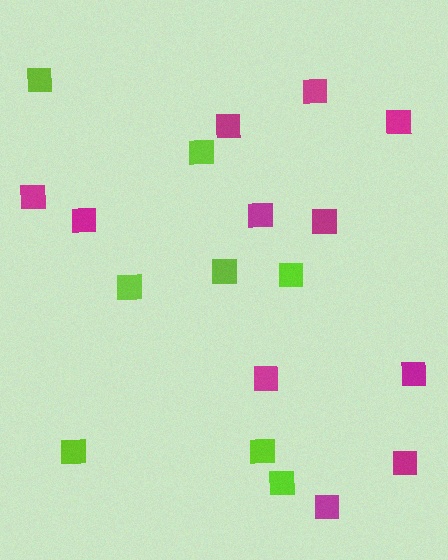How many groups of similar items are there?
There are 2 groups: one group of lime squares (8) and one group of magenta squares (11).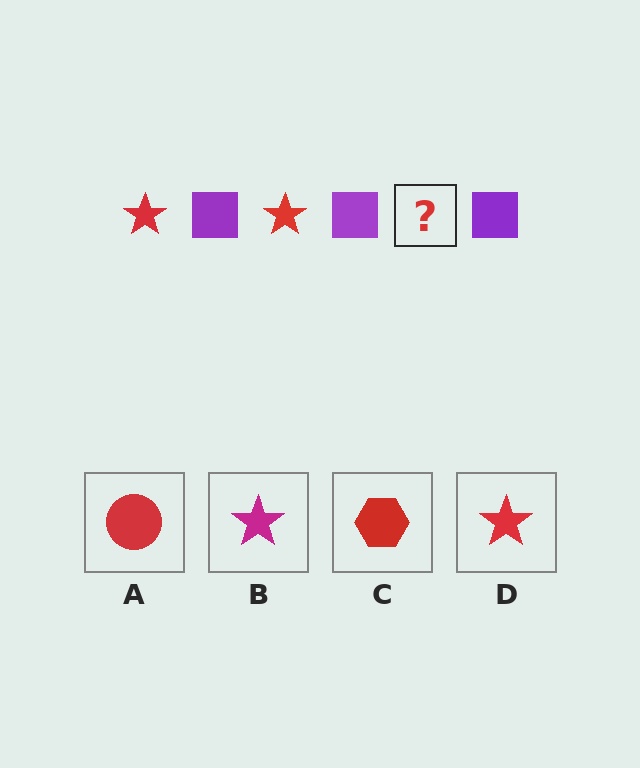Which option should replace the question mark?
Option D.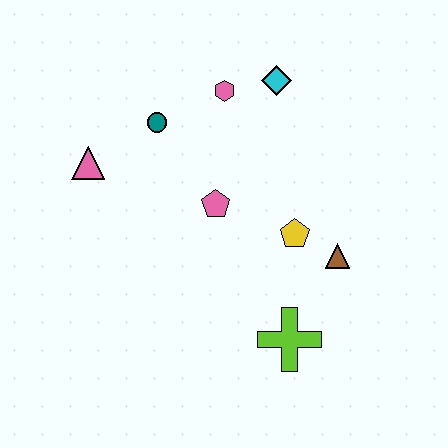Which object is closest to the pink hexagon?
The cyan diamond is closest to the pink hexagon.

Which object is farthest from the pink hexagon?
The lime cross is farthest from the pink hexagon.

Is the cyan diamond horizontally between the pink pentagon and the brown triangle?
Yes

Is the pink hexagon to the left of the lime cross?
Yes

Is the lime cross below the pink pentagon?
Yes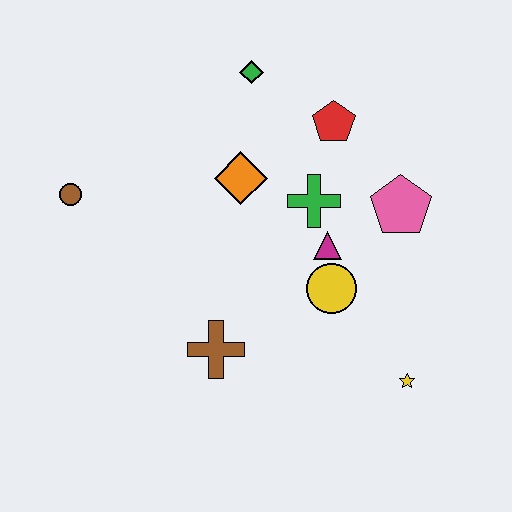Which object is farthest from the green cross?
The brown circle is farthest from the green cross.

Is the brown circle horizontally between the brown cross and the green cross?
No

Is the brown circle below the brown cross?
No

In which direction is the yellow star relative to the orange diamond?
The yellow star is below the orange diamond.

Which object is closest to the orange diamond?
The green cross is closest to the orange diamond.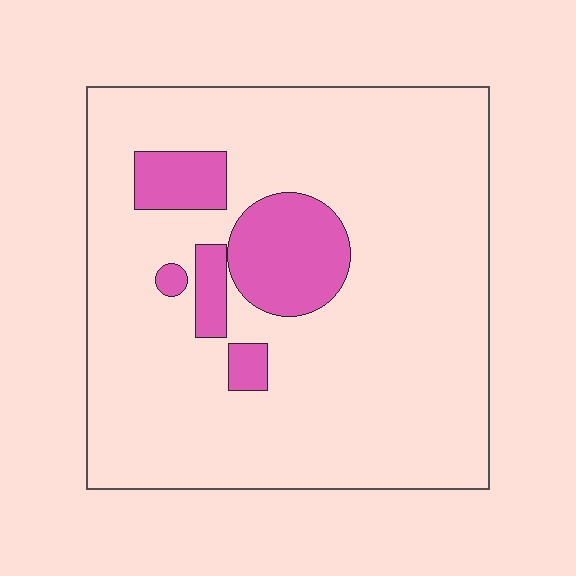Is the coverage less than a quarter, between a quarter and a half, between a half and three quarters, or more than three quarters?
Less than a quarter.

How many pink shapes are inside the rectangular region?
5.